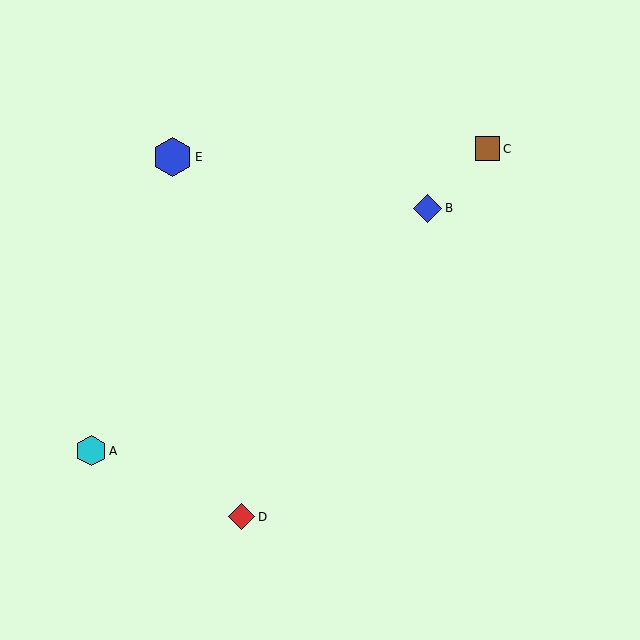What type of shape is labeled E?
Shape E is a blue hexagon.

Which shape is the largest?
The blue hexagon (labeled E) is the largest.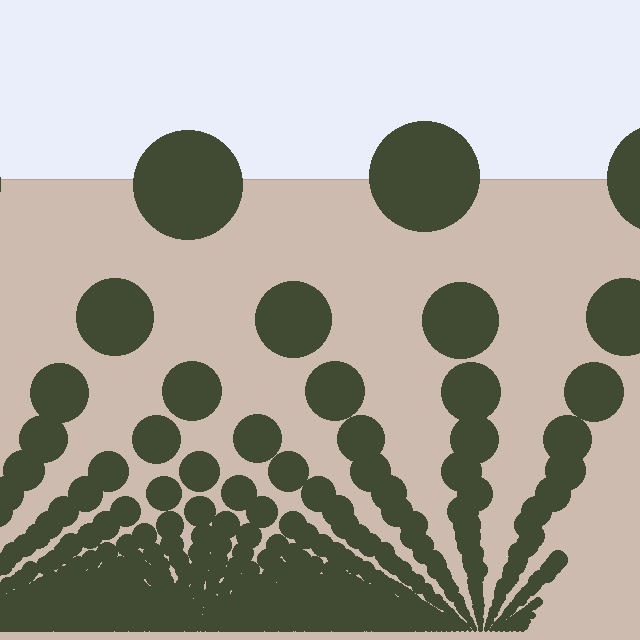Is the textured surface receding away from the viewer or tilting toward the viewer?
The surface appears to tilt toward the viewer. Texture elements get larger and sparser toward the top.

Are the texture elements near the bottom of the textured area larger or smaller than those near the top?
Smaller. The gradient is inverted — elements near the bottom are smaller and denser.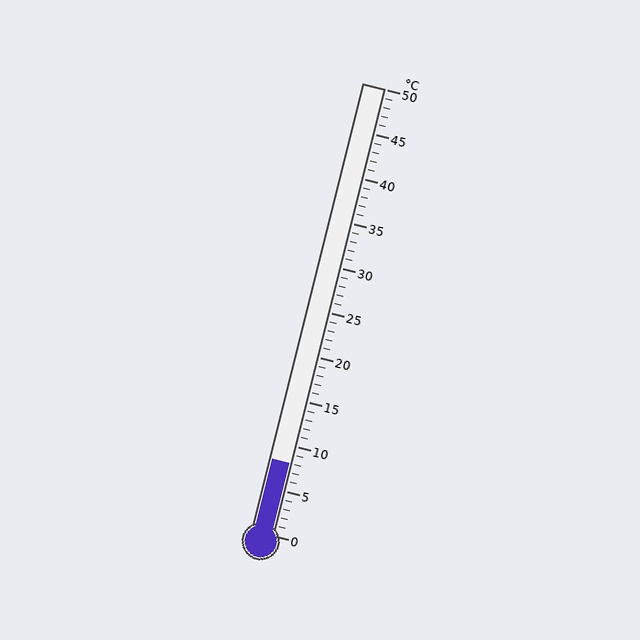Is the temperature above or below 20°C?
The temperature is below 20°C.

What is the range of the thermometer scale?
The thermometer scale ranges from 0°C to 50°C.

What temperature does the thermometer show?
The thermometer shows approximately 8°C.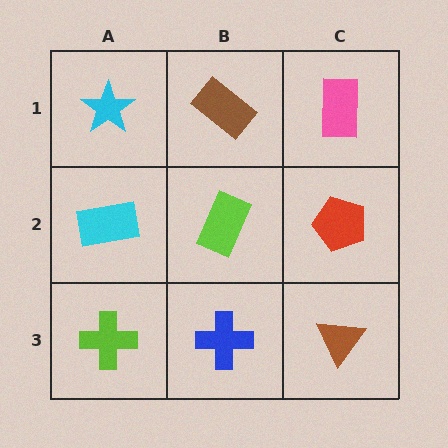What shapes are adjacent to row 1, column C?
A red pentagon (row 2, column C), a brown rectangle (row 1, column B).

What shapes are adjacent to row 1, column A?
A cyan rectangle (row 2, column A), a brown rectangle (row 1, column B).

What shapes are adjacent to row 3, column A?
A cyan rectangle (row 2, column A), a blue cross (row 3, column B).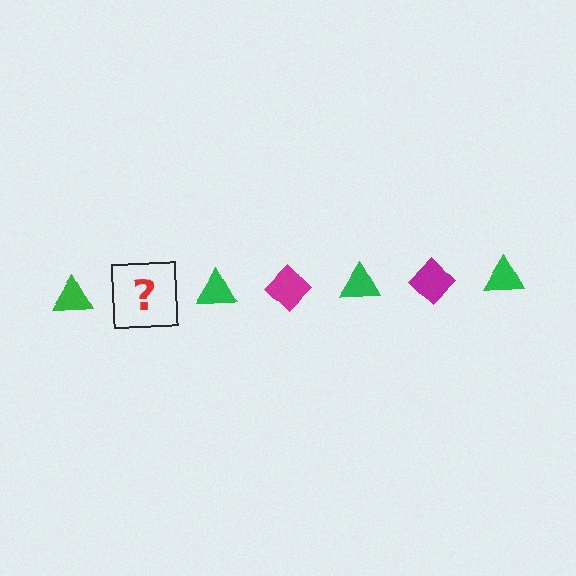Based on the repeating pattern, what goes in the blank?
The blank should be a magenta diamond.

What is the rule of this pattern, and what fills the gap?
The rule is that the pattern alternates between green triangle and magenta diamond. The gap should be filled with a magenta diamond.